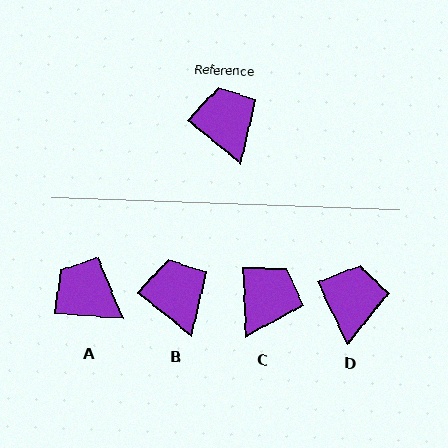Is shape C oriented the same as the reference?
No, it is off by about 48 degrees.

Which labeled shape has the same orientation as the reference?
B.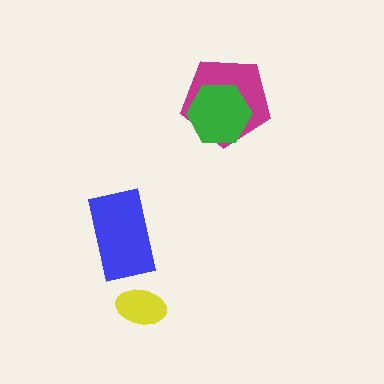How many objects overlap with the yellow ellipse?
0 objects overlap with the yellow ellipse.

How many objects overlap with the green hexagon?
1 object overlaps with the green hexagon.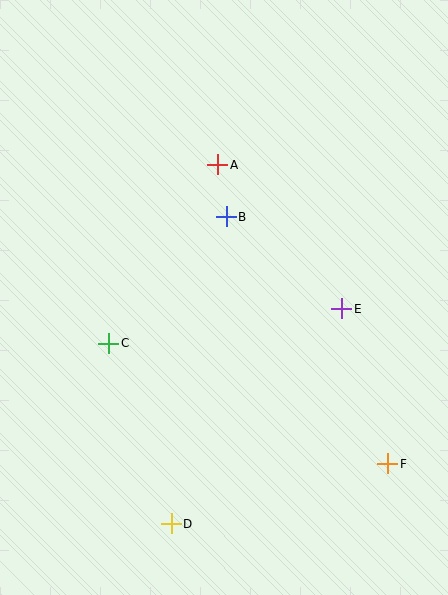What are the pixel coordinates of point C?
Point C is at (109, 343).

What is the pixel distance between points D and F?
The distance between D and F is 224 pixels.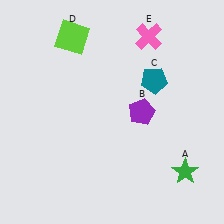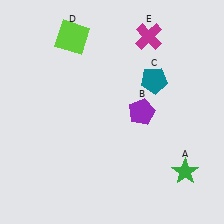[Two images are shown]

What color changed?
The cross (E) changed from pink in Image 1 to magenta in Image 2.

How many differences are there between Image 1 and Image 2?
There is 1 difference between the two images.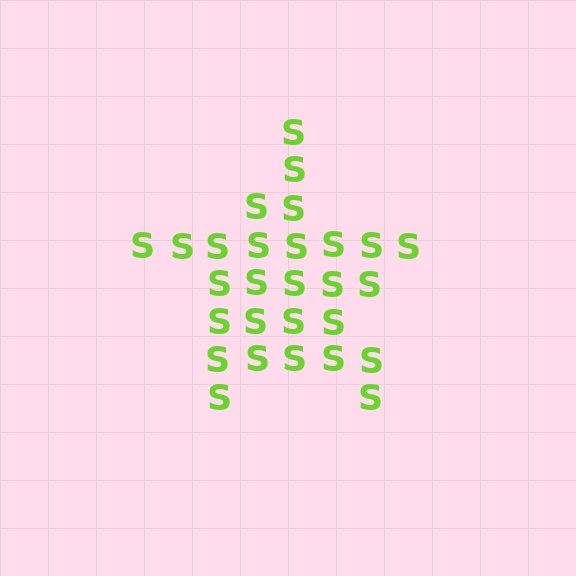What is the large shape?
The large shape is a star.